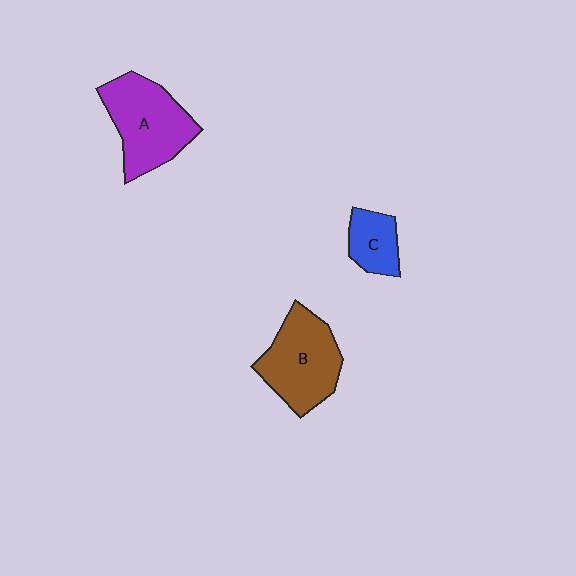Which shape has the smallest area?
Shape C (blue).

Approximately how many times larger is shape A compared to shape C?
Approximately 2.2 times.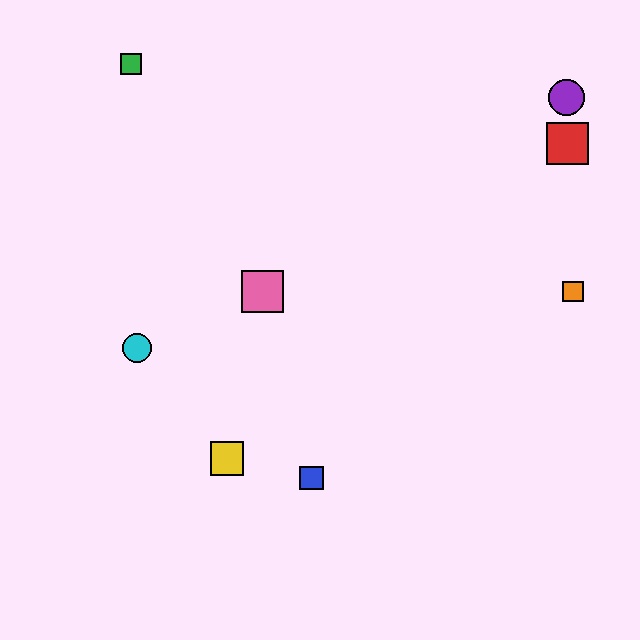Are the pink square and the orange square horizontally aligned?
Yes, both are at y≈291.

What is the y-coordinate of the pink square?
The pink square is at y≈291.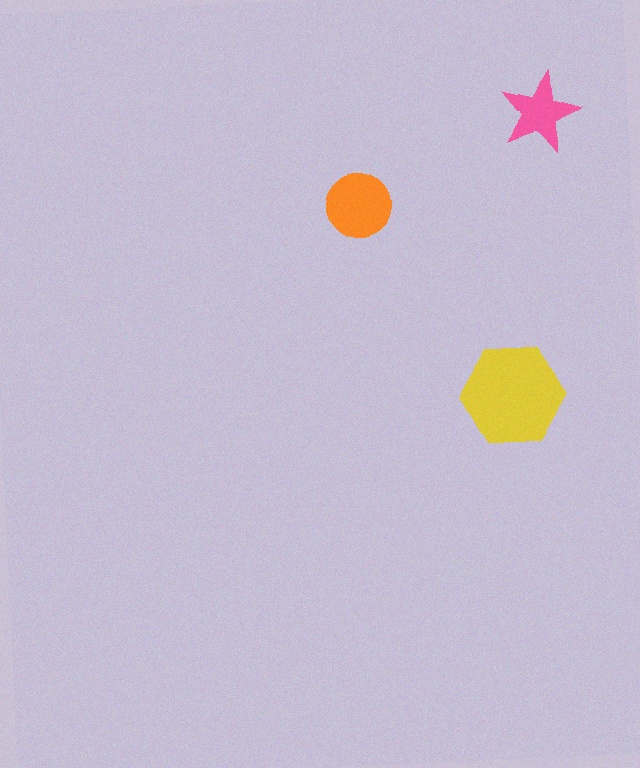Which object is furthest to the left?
The orange circle is leftmost.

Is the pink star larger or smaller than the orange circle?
Smaller.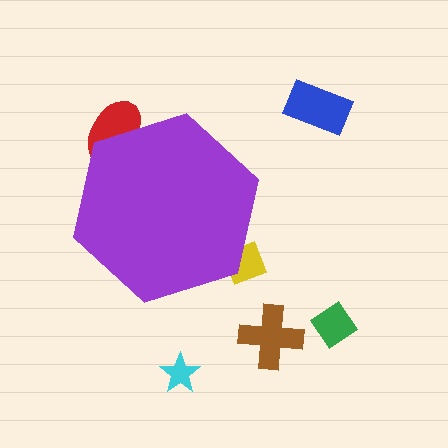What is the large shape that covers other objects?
A purple hexagon.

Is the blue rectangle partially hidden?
No, the blue rectangle is fully visible.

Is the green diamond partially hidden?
No, the green diamond is fully visible.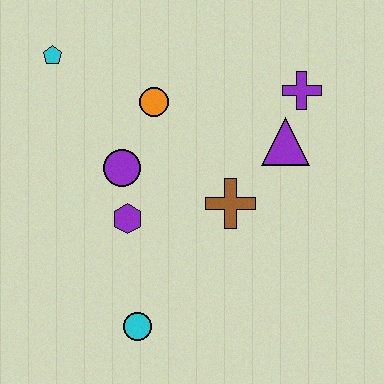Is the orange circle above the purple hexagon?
Yes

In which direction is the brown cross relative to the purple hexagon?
The brown cross is to the right of the purple hexagon.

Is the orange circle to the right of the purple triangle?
No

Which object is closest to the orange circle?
The purple circle is closest to the orange circle.